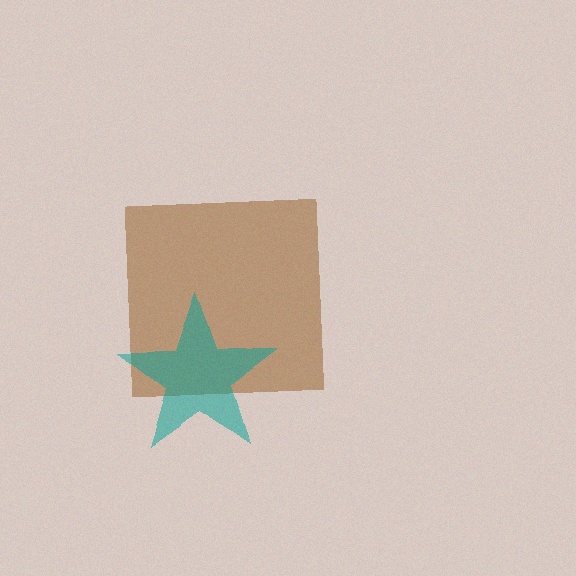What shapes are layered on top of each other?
The layered shapes are: a brown square, a teal star.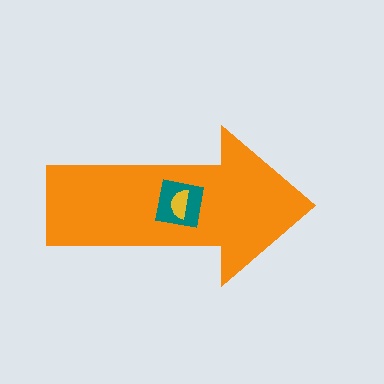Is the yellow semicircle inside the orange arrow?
Yes.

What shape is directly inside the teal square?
The yellow semicircle.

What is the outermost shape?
The orange arrow.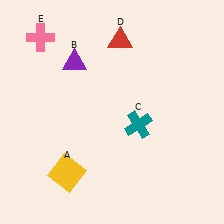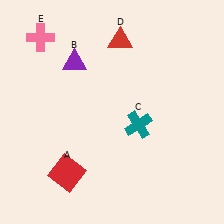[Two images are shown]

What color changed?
The square (A) changed from yellow in Image 1 to red in Image 2.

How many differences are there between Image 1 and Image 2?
There is 1 difference between the two images.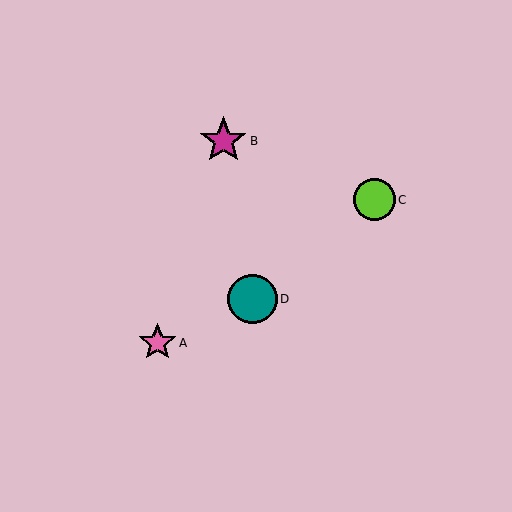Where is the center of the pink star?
The center of the pink star is at (158, 343).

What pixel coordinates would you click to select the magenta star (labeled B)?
Click at (223, 141) to select the magenta star B.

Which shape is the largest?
The teal circle (labeled D) is the largest.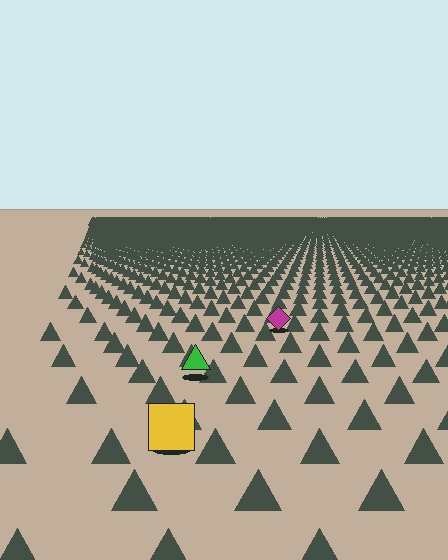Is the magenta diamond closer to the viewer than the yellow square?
No. The yellow square is closer — you can tell from the texture gradient: the ground texture is coarser near it.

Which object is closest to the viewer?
The yellow square is closest. The texture marks near it are larger and more spread out.